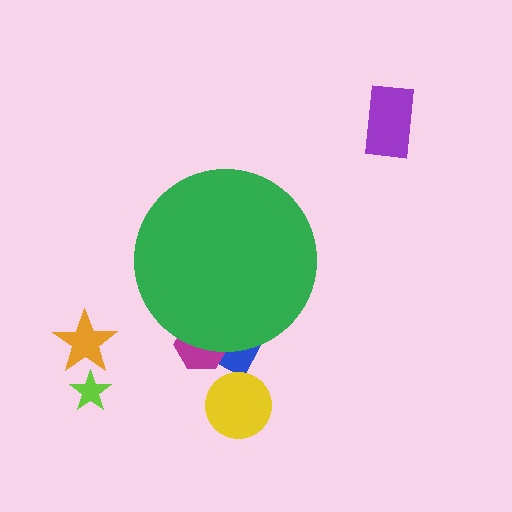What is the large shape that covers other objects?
A green circle.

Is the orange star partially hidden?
No, the orange star is fully visible.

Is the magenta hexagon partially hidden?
Yes, the magenta hexagon is partially hidden behind the green circle.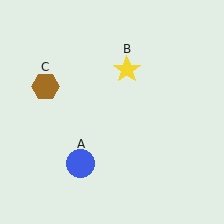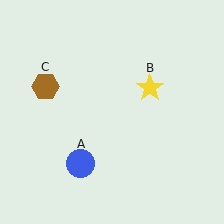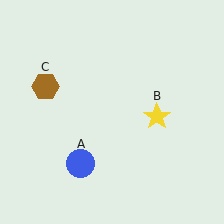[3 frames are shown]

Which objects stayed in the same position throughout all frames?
Blue circle (object A) and brown hexagon (object C) remained stationary.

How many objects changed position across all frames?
1 object changed position: yellow star (object B).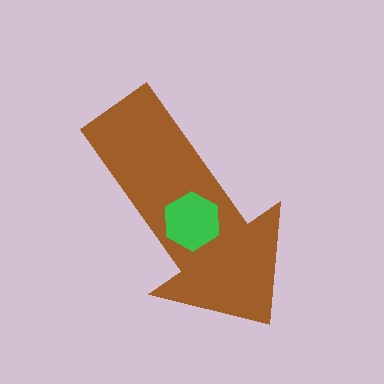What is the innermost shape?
The green hexagon.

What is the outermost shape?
The brown arrow.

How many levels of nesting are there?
2.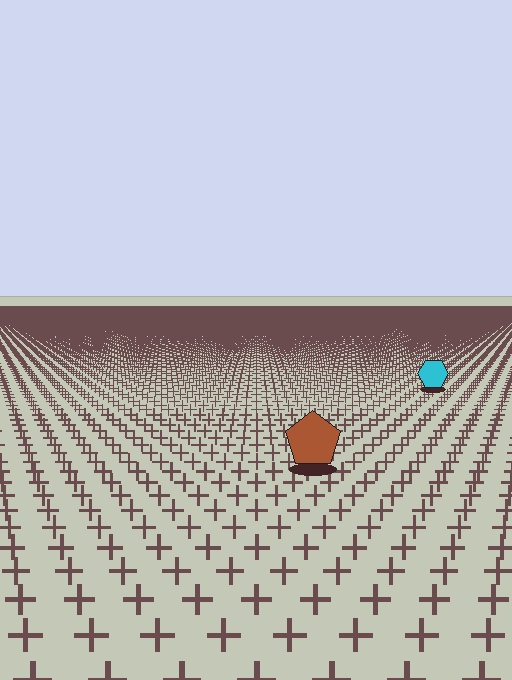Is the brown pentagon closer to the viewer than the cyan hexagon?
Yes. The brown pentagon is closer — you can tell from the texture gradient: the ground texture is coarser near it.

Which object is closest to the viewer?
The brown pentagon is closest. The texture marks near it are larger and more spread out.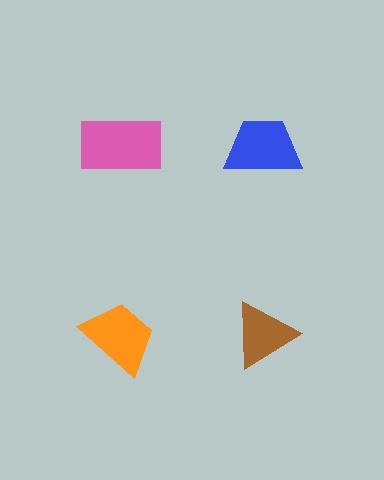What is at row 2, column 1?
An orange trapezoid.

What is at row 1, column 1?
A pink rectangle.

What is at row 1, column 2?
A blue trapezoid.